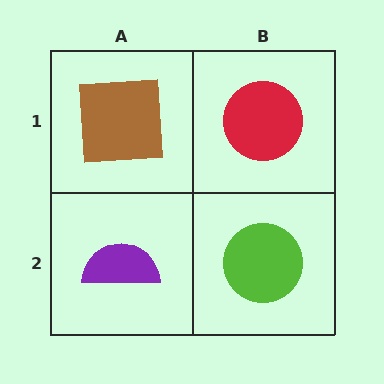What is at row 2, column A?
A purple semicircle.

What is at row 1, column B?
A red circle.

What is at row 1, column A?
A brown square.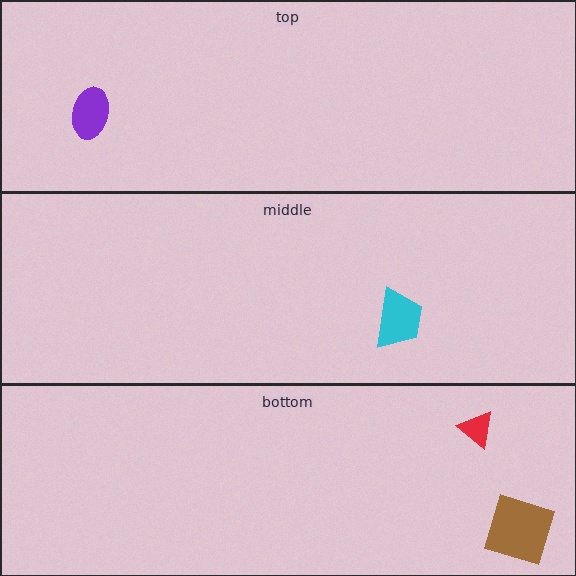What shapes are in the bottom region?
The red triangle, the brown square.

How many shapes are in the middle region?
1.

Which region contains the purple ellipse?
The top region.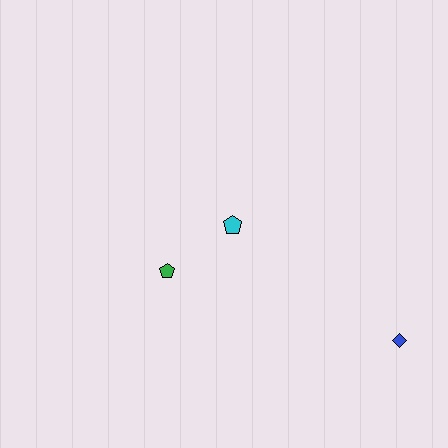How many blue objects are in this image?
There is 1 blue object.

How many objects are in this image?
There are 3 objects.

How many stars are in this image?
There are no stars.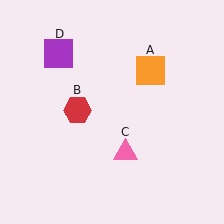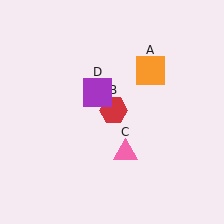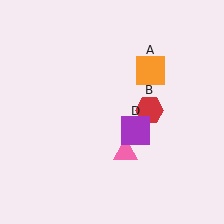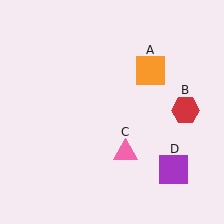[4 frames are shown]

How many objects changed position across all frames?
2 objects changed position: red hexagon (object B), purple square (object D).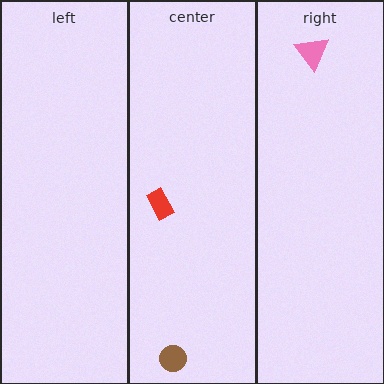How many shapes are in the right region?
1.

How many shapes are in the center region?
2.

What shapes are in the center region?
The brown circle, the red rectangle.